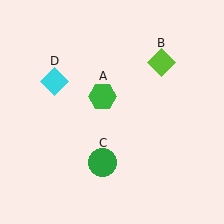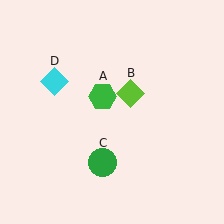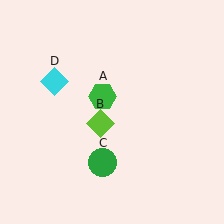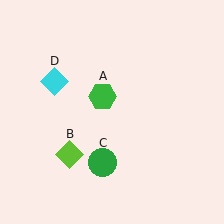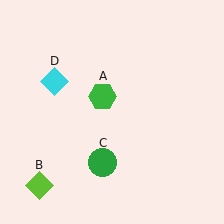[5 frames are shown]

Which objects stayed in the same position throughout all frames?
Green hexagon (object A) and green circle (object C) and cyan diamond (object D) remained stationary.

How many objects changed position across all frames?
1 object changed position: lime diamond (object B).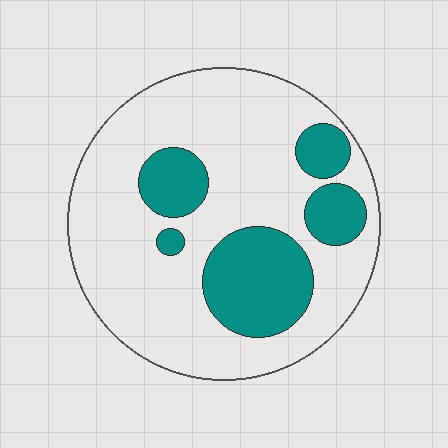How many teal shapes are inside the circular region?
5.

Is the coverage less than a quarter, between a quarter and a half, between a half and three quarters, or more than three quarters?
Between a quarter and a half.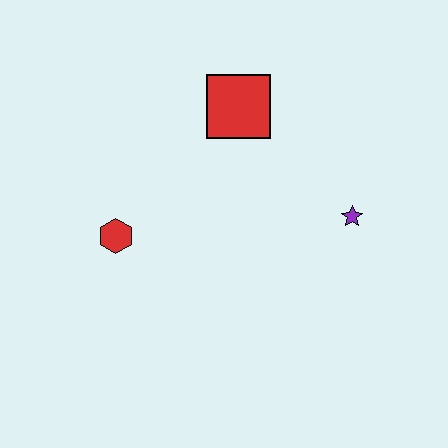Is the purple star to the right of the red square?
Yes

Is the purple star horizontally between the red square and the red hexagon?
No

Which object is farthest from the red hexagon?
The purple star is farthest from the red hexagon.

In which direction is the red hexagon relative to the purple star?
The red hexagon is to the left of the purple star.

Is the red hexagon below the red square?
Yes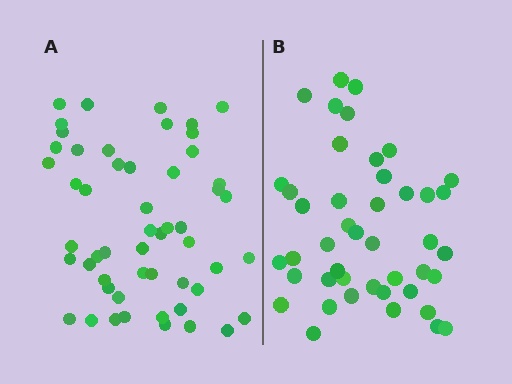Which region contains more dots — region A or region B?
Region A (the left region) has more dots.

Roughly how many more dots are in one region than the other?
Region A has roughly 8 or so more dots than region B.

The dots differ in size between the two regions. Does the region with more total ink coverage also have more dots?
No. Region B has more total ink coverage because its dots are larger, but region A actually contains more individual dots. Total area can be misleading — the number of items is what matters here.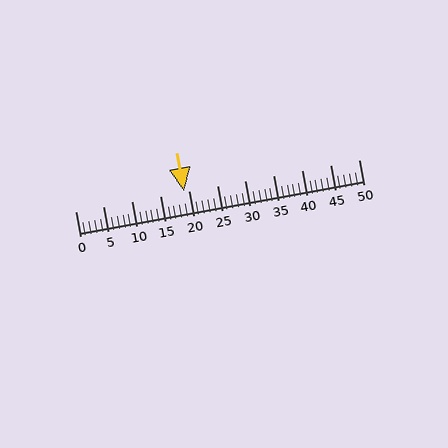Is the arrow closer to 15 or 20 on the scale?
The arrow is closer to 20.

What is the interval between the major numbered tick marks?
The major tick marks are spaced 5 units apart.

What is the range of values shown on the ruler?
The ruler shows values from 0 to 50.